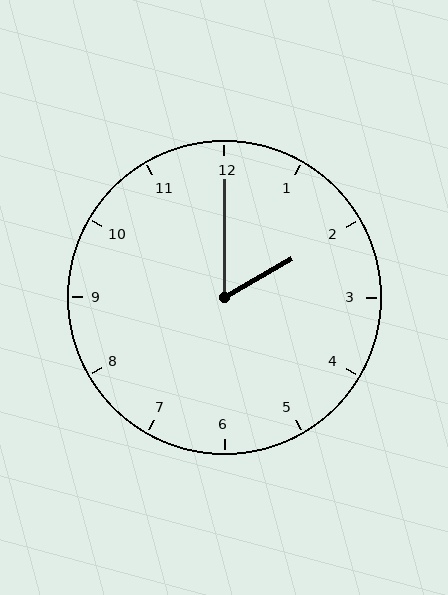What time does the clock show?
2:00.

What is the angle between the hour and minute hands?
Approximately 60 degrees.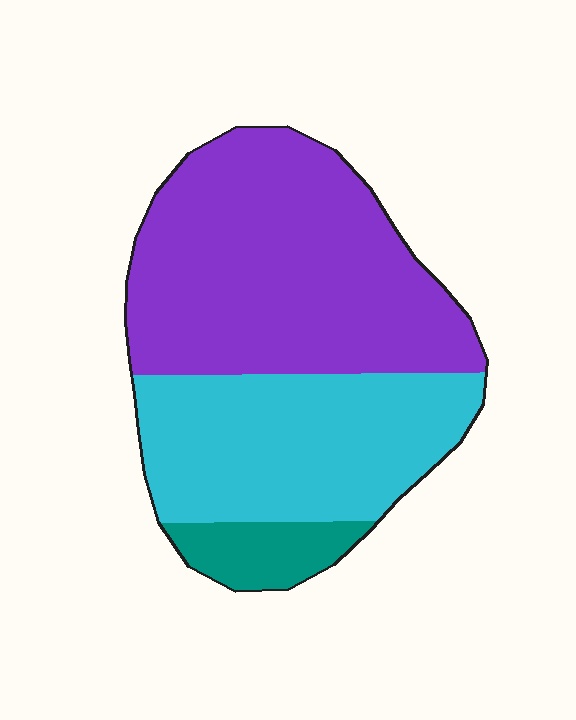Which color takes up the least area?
Teal, at roughly 10%.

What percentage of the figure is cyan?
Cyan covers 37% of the figure.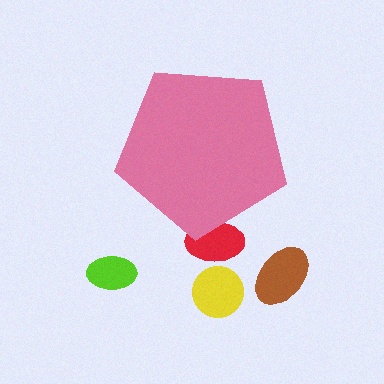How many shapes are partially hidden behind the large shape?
1 shape is partially hidden.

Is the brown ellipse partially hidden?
No, the brown ellipse is fully visible.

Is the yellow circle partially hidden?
No, the yellow circle is fully visible.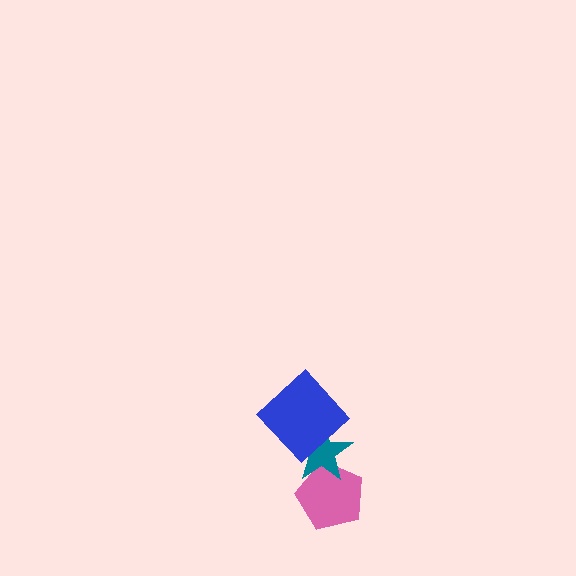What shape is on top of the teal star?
The blue diamond is on top of the teal star.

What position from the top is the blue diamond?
The blue diamond is 1st from the top.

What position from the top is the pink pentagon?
The pink pentagon is 3rd from the top.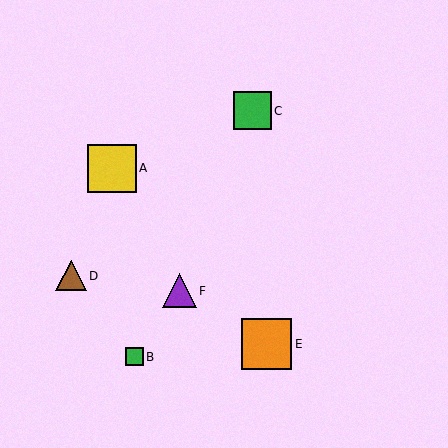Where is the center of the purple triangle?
The center of the purple triangle is at (179, 291).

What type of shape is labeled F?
Shape F is a purple triangle.